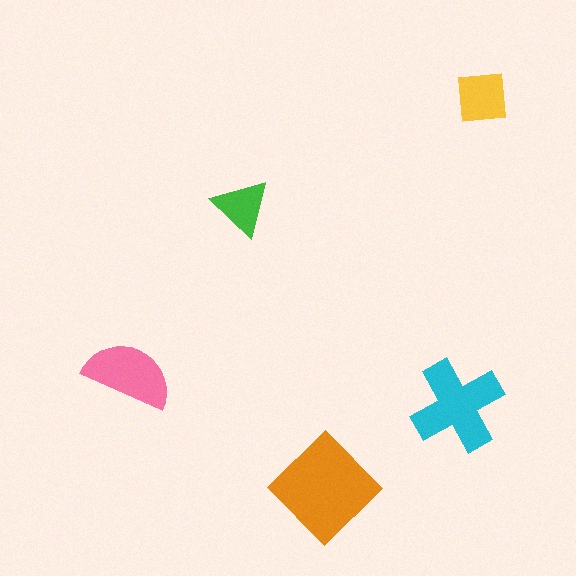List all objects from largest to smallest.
The orange diamond, the cyan cross, the pink semicircle, the yellow square, the green triangle.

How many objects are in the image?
There are 5 objects in the image.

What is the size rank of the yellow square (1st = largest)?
4th.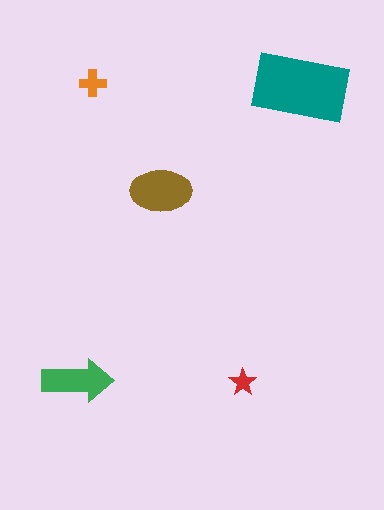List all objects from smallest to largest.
The red star, the orange cross, the green arrow, the brown ellipse, the teal rectangle.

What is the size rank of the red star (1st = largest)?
5th.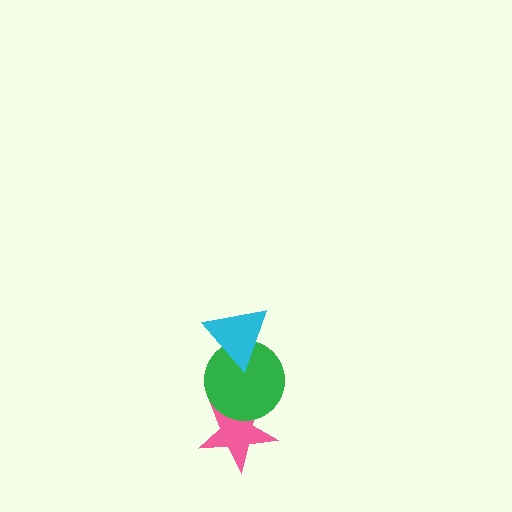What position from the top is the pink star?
The pink star is 3rd from the top.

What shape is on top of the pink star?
The green circle is on top of the pink star.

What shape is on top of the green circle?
The cyan triangle is on top of the green circle.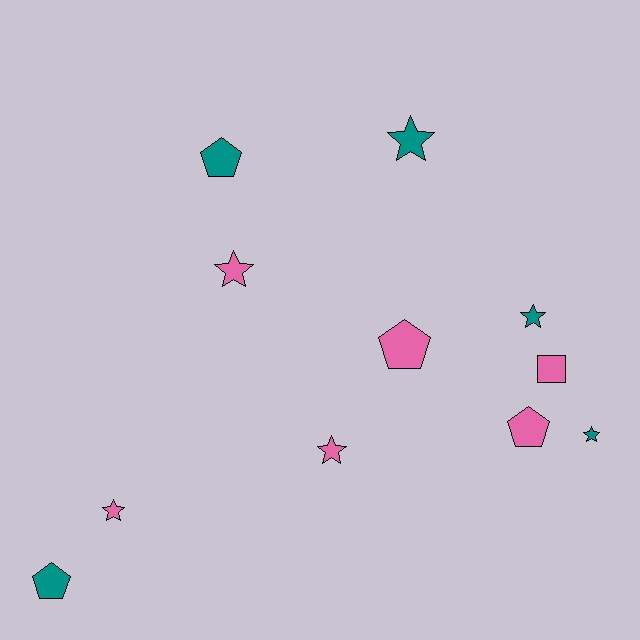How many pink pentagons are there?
There are 2 pink pentagons.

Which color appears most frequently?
Pink, with 6 objects.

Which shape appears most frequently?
Star, with 6 objects.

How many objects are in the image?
There are 11 objects.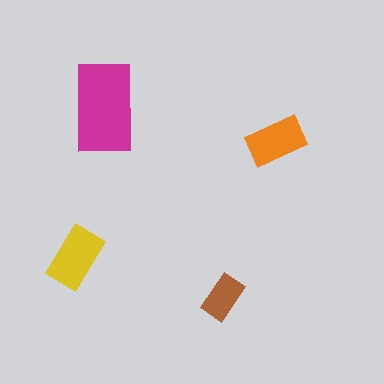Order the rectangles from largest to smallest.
the magenta one, the yellow one, the orange one, the brown one.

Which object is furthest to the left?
The yellow rectangle is leftmost.